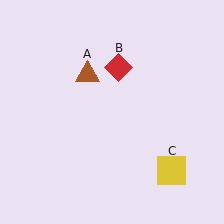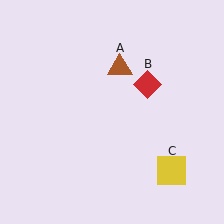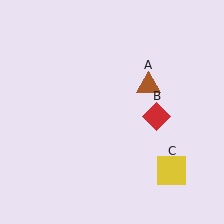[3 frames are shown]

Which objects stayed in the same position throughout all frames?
Yellow square (object C) remained stationary.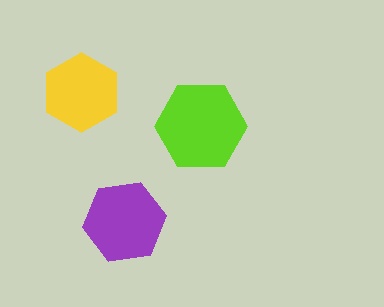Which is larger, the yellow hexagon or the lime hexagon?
The lime one.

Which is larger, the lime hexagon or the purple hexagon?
The lime one.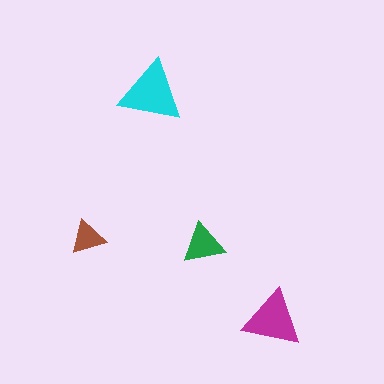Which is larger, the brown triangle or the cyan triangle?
The cyan one.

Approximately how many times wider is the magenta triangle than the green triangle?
About 1.5 times wider.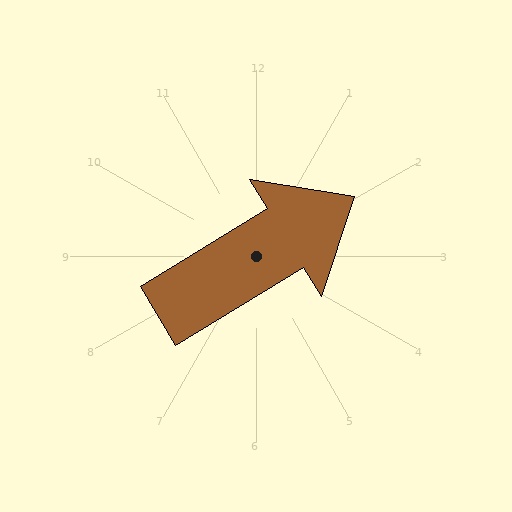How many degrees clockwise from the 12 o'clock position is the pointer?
Approximately 59 degrees.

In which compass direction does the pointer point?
Northeast.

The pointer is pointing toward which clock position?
Roughly 2 o'clock.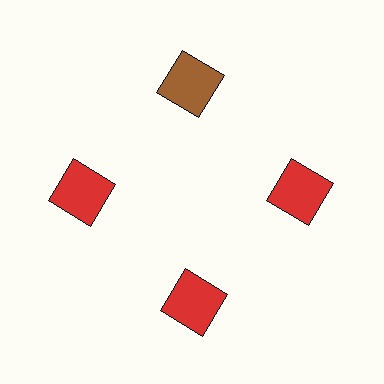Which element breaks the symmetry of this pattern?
The brown square at roughly the 12 o'clock position breaks the symmetry. All other shapes are red squares.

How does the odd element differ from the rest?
It has a different color: brown instead of red.